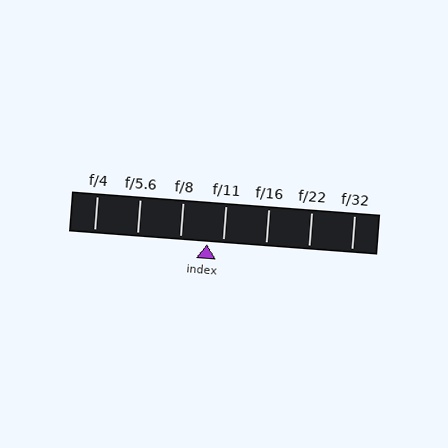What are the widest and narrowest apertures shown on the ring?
The widest aperture shown is f/4 and the narrowest is f/32.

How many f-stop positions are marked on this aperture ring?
There are 7 f-stop positions marked.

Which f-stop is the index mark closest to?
The index mark is closest to f/11.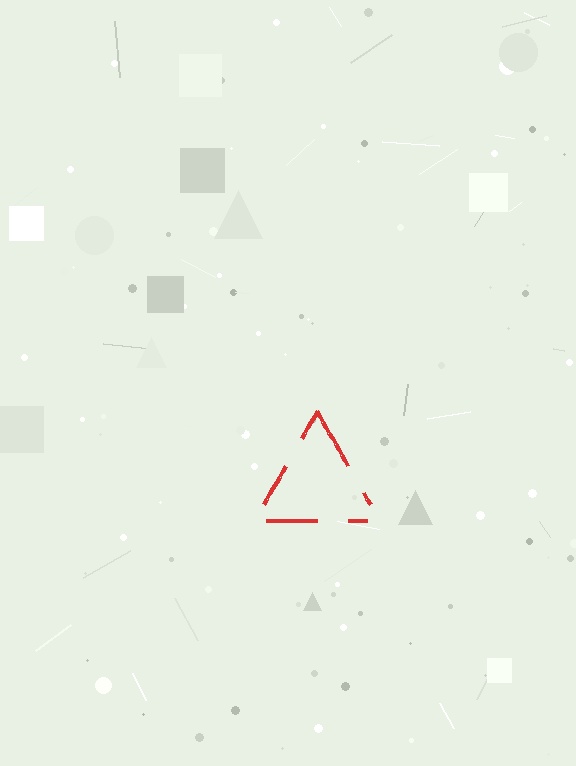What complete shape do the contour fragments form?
The contour fragments form a triangle.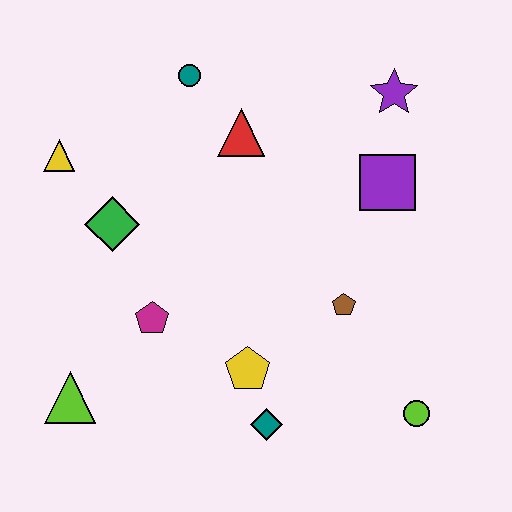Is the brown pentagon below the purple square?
Yes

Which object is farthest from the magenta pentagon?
The purple star is farthest from the magenta pentagon.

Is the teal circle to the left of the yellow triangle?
No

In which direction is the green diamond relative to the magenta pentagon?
The green diamond is above the magenta pentagon.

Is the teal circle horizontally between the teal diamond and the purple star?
No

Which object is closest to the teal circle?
The red triangle is closest to the teal circle.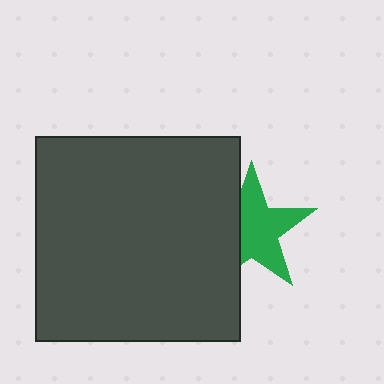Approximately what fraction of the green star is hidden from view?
Roughly 35% of the green star is hidden behind the dark gray square.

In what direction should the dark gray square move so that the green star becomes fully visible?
The dark gray square should move left. That is the shortest direction to clear the overlap and leave the green star fully visible.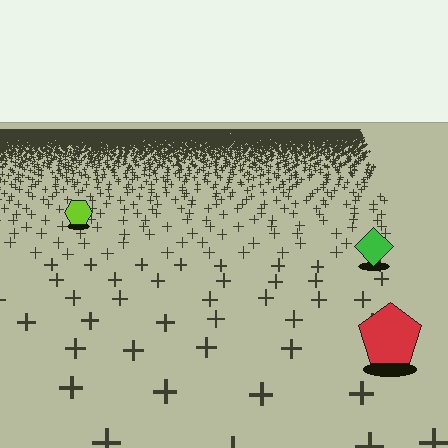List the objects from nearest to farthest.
From nearest to farthest: the red pentagon, the green diamond, the lime hexagon.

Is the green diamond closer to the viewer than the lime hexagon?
Yes. The green diamond is closer — you can tell from the texture gradient: the ground texture is coarser near it.